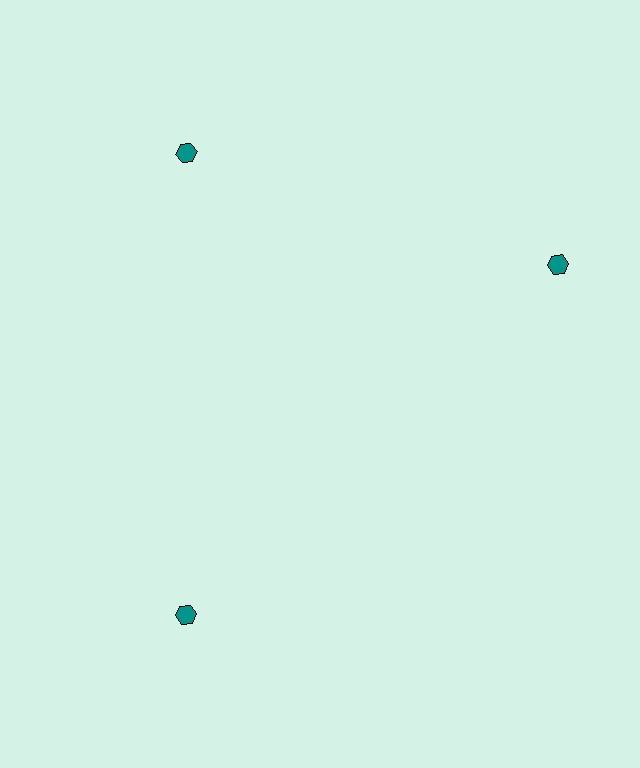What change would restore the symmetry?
The symmetry would be restored by rotating it back into even spacing with its neighbors so that all 3 hexagons sit at equal angles and equal distance from the center.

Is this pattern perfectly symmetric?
No. The 3 teal hexagons are arranged in a ring, but one element near the 3 o'clock position is rotated out of alignment along the ring, breaking the 3-fold rotational symmetry.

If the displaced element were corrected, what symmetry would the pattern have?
It would have 3-fold rotational symmetry — the pattern would map onto itself every 120 degrees.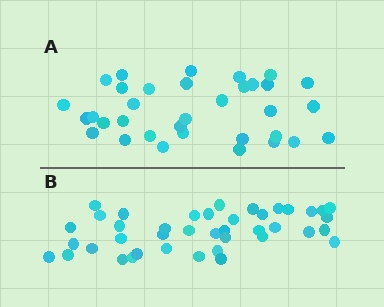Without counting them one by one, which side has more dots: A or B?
Region B (the bottom region) has more dots.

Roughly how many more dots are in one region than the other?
Region B has roughly 8 or so more dots than region A.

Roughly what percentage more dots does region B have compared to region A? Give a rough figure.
About 20% more.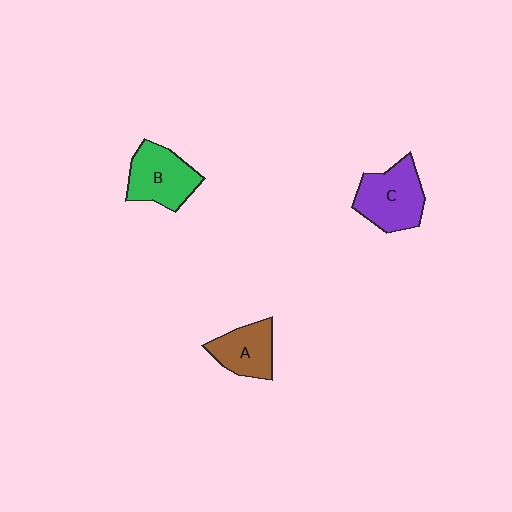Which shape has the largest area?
Shape C (purple).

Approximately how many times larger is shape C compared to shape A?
Approximately 1.3 times.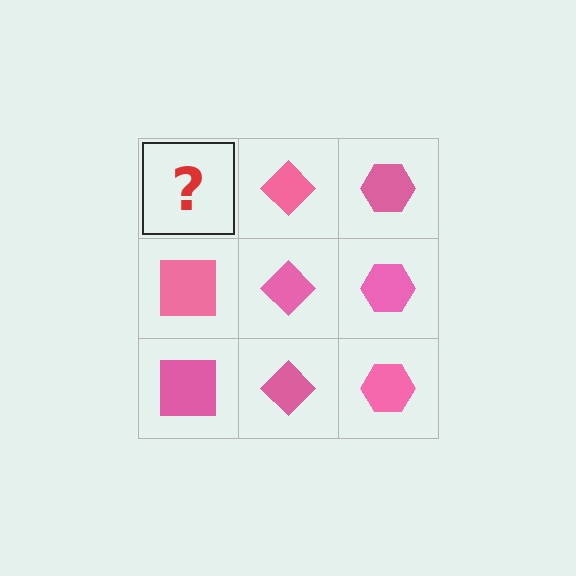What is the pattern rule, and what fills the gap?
The rule is that each column has a consistent shape. The gap should be filled with a pink square.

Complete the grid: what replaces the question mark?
The question mark should be replaced with a pink square.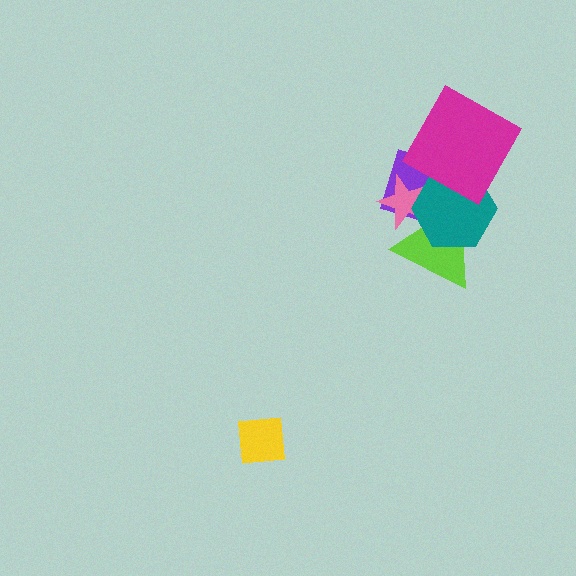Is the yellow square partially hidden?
No, no other shape covers it.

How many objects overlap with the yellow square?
0 objects overlap with the yellow square.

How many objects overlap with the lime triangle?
3 objects overlap with the lime triangle.